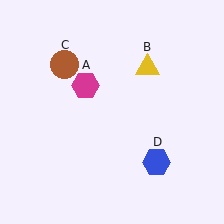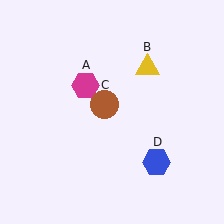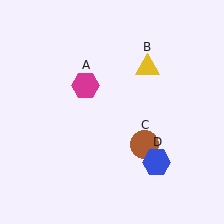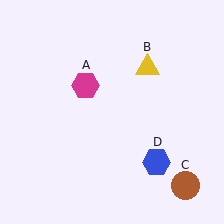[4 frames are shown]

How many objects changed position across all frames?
1 object changed position: brown circle (object C).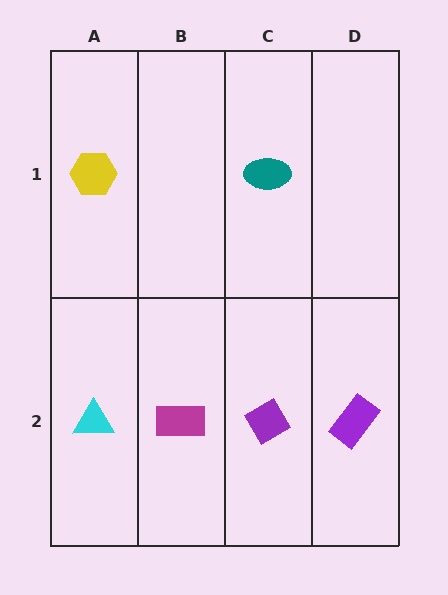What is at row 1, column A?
A yellow hexagon.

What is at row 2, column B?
A magenta rectangle.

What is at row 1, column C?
A teal ellipse.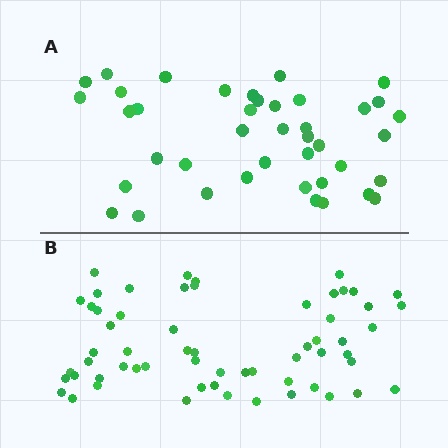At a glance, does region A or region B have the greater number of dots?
Region B (the bottom region) has more dots.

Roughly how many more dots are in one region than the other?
Region B has approximately 20 more dots than region A.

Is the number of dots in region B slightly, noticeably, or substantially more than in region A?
Region B has substantially more. The ratio is roughly 1.5 to 1.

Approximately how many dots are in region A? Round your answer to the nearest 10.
About 40 dots. (The exact count is 41, which rounds to 40.)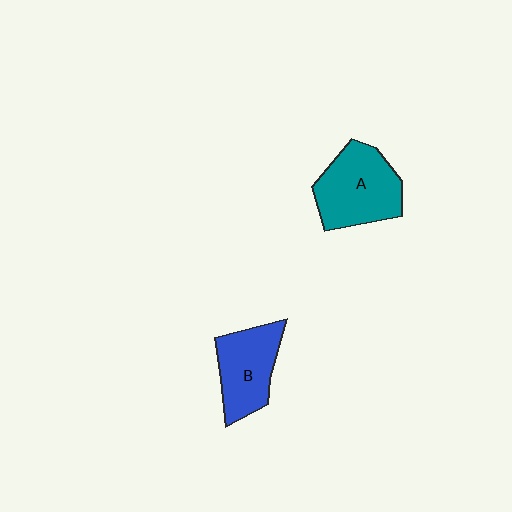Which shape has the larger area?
Shape A (teal).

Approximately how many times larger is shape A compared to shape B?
Approximately 1.2 times.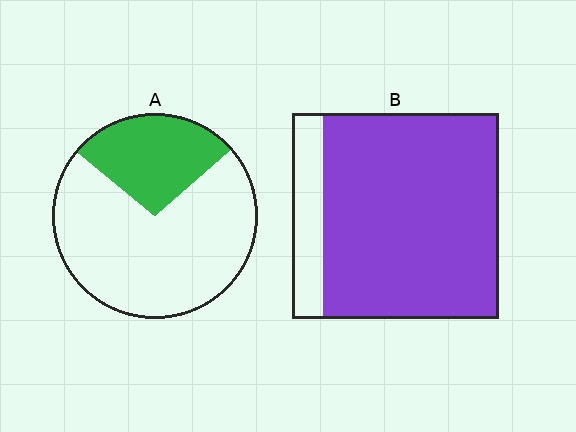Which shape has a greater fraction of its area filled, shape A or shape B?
Shape B.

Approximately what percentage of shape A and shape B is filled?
A is approximately 30% and B is approximately 85%.